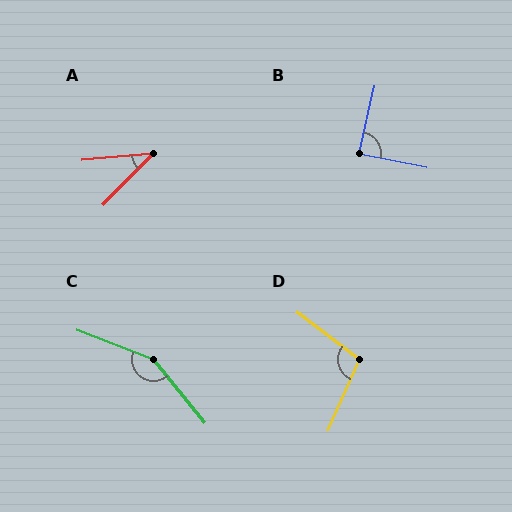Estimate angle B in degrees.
Approximately 89 degrees.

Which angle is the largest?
C, at approximately 150 degrees.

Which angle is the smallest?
A, at approximately 40 degrees.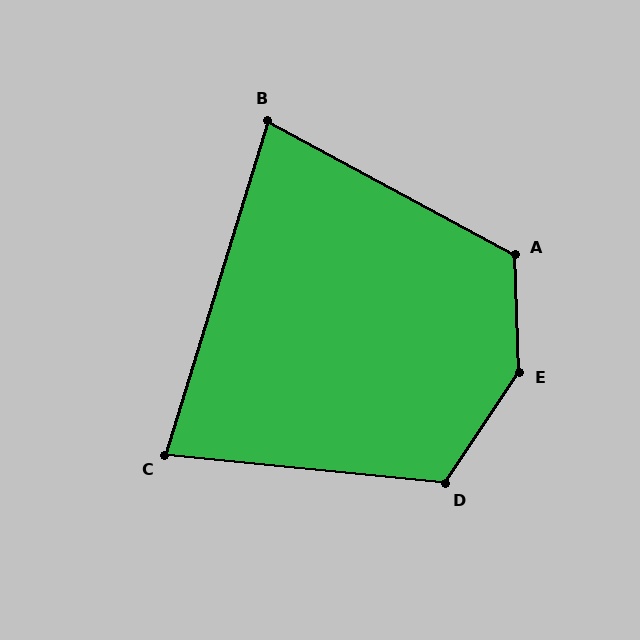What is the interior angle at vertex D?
Approximately 118 degrees (obtuse).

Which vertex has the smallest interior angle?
C, at approximately 79 degrees.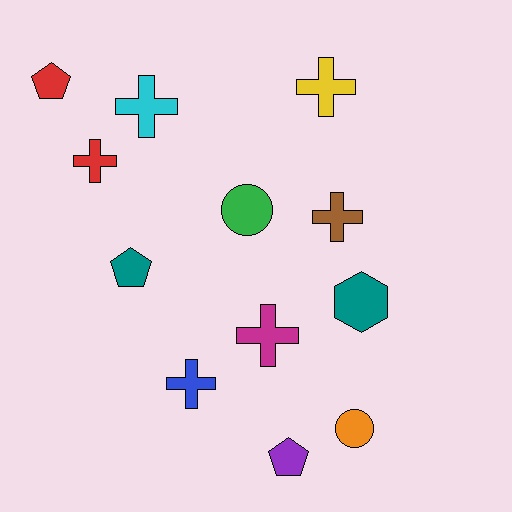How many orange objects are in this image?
There is 1 orange object.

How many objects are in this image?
There are 12 objects.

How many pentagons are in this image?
There are 3 pentagons.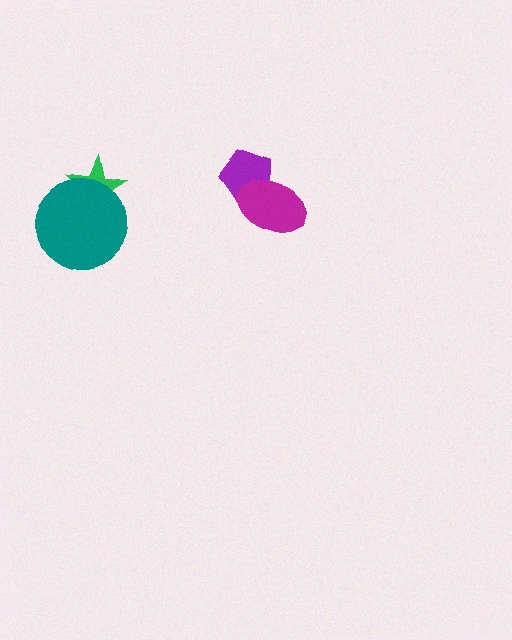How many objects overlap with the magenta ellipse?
1 object overlaps with the magenta ellipse.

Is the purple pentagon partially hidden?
Yes, it is partially covered by another shape.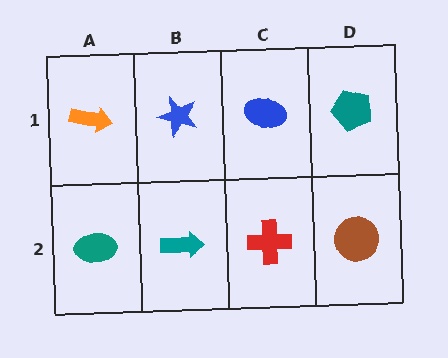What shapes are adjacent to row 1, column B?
A teal arrow (row 2, column B), an orange arrow (row 1, column A), a blue ellipse (row 1, column C).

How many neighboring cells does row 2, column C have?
3.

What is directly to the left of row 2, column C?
A teal arrow.